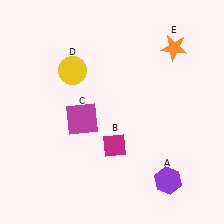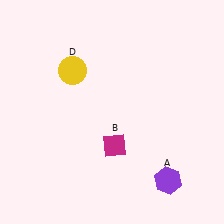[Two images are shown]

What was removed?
The magenta square (C), the orange star (E) were removed in Image 2.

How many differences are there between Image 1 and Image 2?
There are 2 differences between the two images.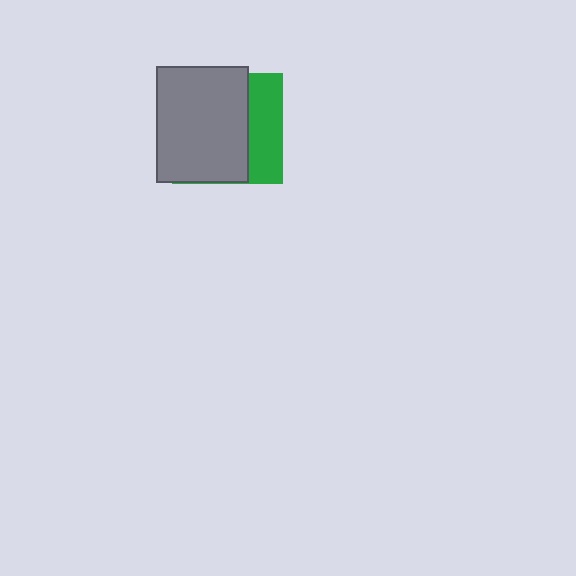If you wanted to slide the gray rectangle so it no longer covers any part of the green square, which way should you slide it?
Slide it left — that is the most direct way to separate the two shapes.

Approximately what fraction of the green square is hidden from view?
Roughly 70% of the green square is hidden behind the gray rectangle.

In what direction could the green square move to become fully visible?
The green square could move right. That would shift it out from behind the gray rectangle entirely.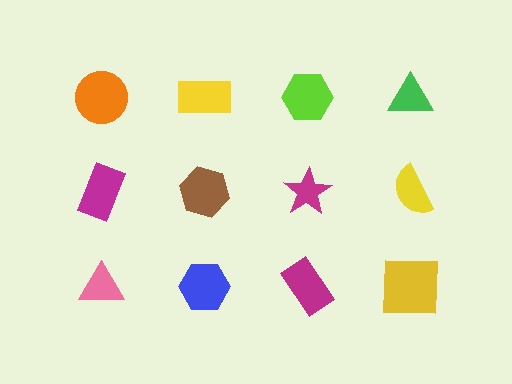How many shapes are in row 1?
4 shapes.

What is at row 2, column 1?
A magenta rectangle.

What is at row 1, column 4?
A green triangle.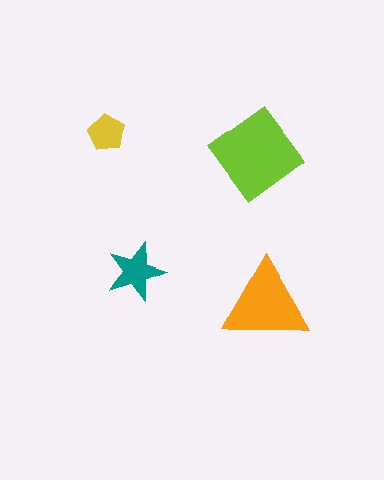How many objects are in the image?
There are 4 objects in the image.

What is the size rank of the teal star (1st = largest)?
3rd.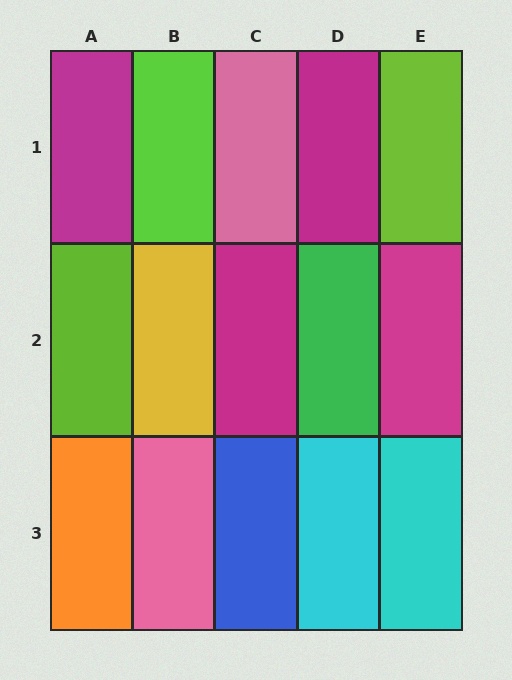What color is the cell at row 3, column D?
Cyan.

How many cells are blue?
1 cell is blue.